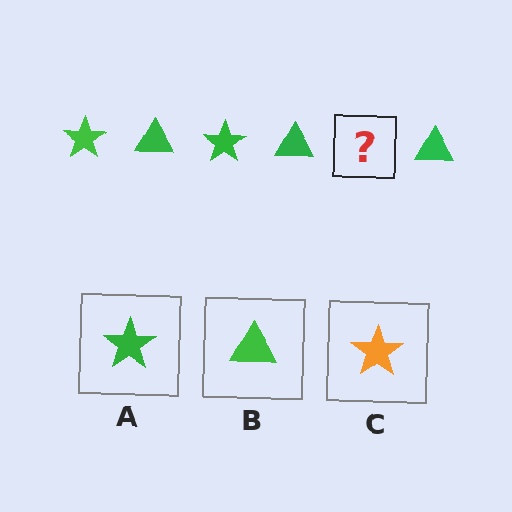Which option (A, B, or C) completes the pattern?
A.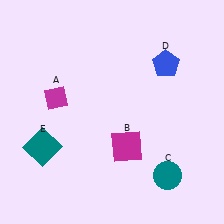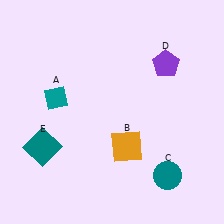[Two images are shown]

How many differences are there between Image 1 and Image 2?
There are 3 differences between the two images.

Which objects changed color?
A changed from magenta to teal. B changed from magenta to orange. D changed from blue to purple.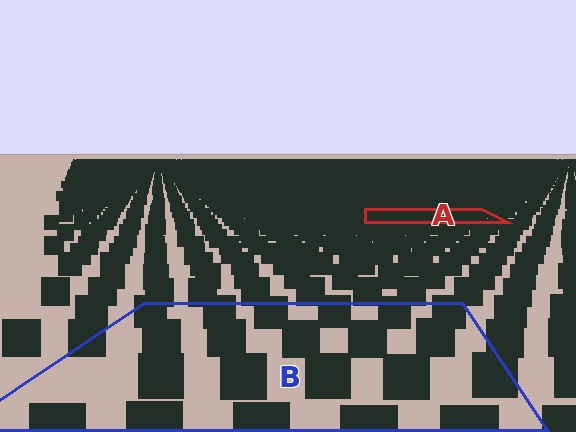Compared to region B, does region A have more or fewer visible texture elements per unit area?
Region A has more texture elements per unit area — they are packed more densely because it is farther away.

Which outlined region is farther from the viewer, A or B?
Region A is farther from the viewer — the texture elements inside it appear smaller and more densely packed.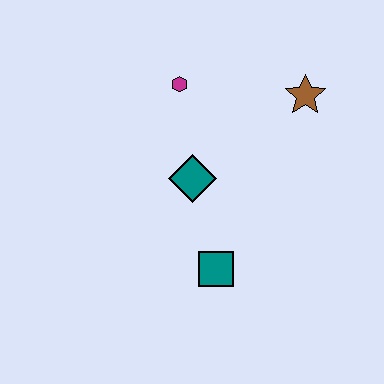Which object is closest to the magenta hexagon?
The teal diamond is closest to the magenta hexagon.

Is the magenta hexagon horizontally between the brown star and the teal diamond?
No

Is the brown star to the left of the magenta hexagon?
No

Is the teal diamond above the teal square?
Yes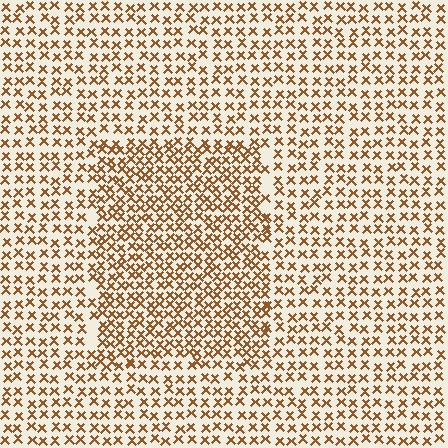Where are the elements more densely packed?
The elements are more densely packed inside the rectangle boundary.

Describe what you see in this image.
The image contains small brown elements arranged at two different densities. A rectangle-shaped region is visible where the elements are more densely packed than the surrounding area.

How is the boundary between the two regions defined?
The boundary is defined by a change in element density (approximately 1.6x ratio). All elements are the same color, size, and shape.